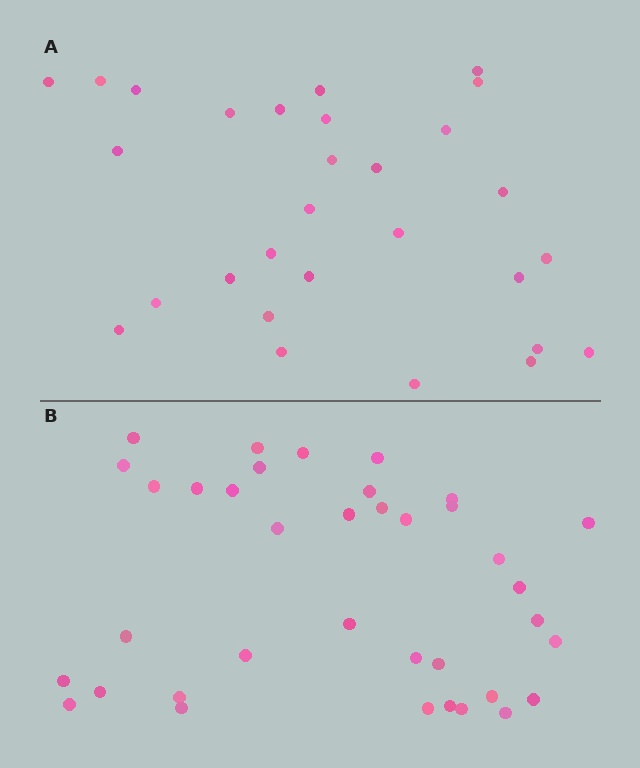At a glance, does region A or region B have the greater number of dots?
Region B (the bottom region) has more dots.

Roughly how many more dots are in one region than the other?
Region B has roughly 8 or so more dots than region A.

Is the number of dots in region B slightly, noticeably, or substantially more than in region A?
Region B has noticeably more, but not dramatically so. The ratio is roughly 1.3 to 1.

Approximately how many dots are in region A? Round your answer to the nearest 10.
About 30 dots. (The exact count is 29, which rounds to 30.)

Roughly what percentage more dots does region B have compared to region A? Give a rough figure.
About 30% more.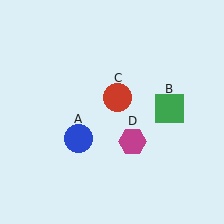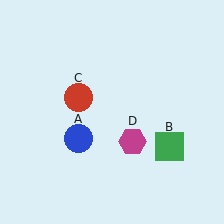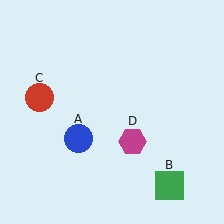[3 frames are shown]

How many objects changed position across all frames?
2 objects changed position: green square (object B), red circle (object C).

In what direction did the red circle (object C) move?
The red circle (object C) moved left.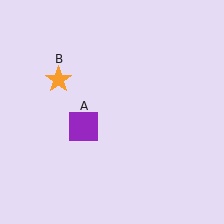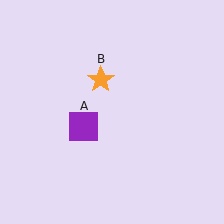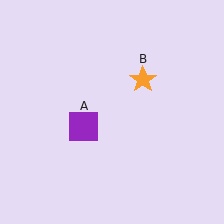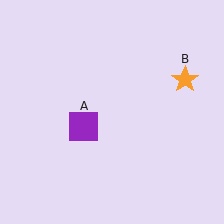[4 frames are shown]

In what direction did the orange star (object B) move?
The orange star (object B) moved right.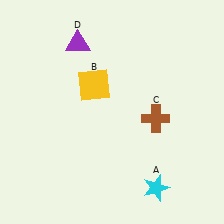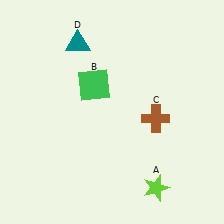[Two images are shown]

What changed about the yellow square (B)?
In Image 1, B is yellow. In Image 2, it changed to green.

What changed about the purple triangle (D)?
In Image 1, D is purple. In Image 2, it changed to teal.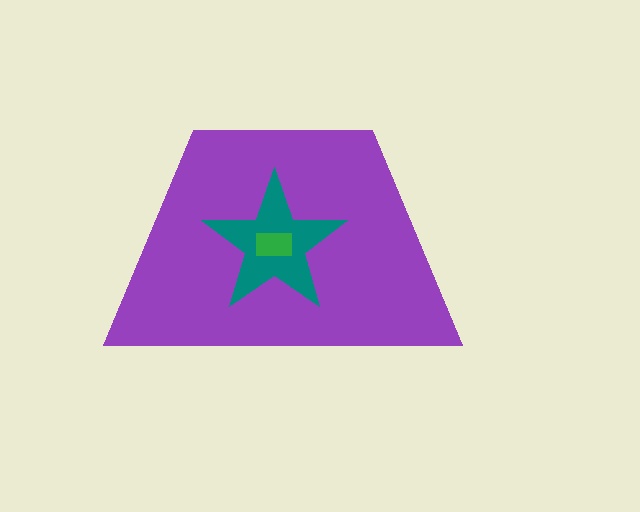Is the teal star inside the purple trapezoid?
Yes.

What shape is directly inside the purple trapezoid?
The teal star.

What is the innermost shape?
The green rectangle.